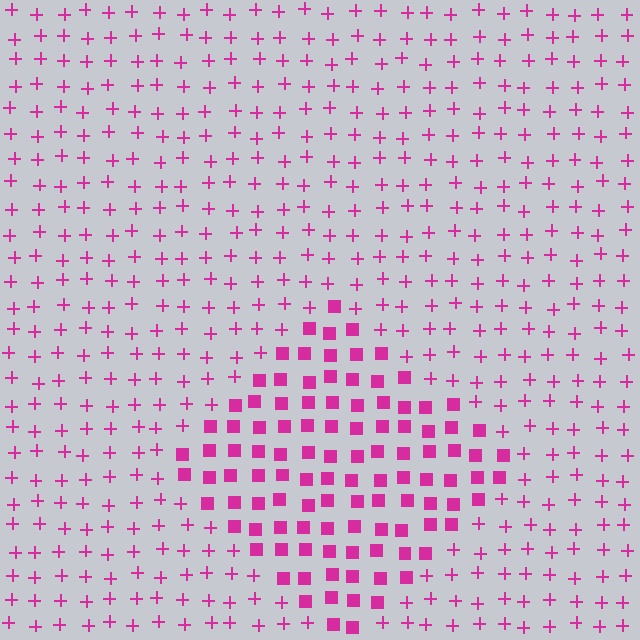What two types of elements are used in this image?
The image uses squares inside the diamond region and plus signs outside it.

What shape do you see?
I see a diamond.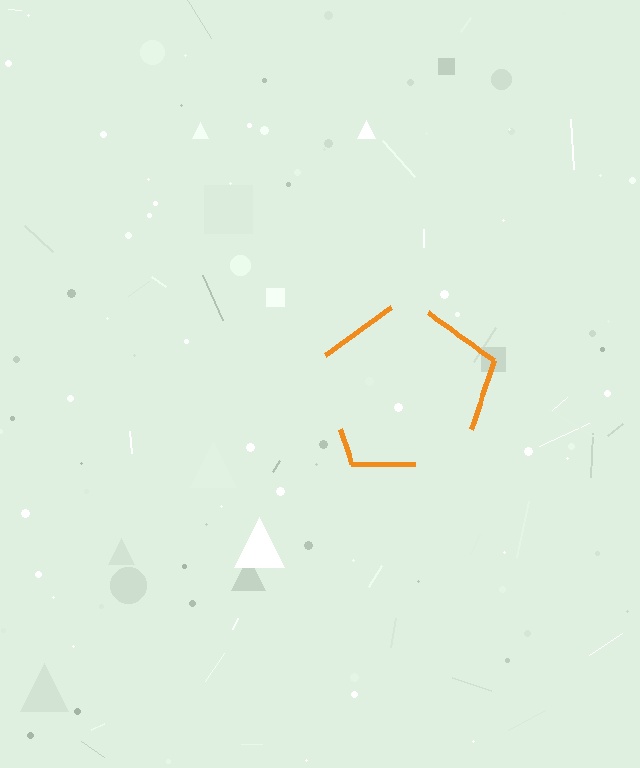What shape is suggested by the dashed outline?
The dashed outline suggests a pentagon.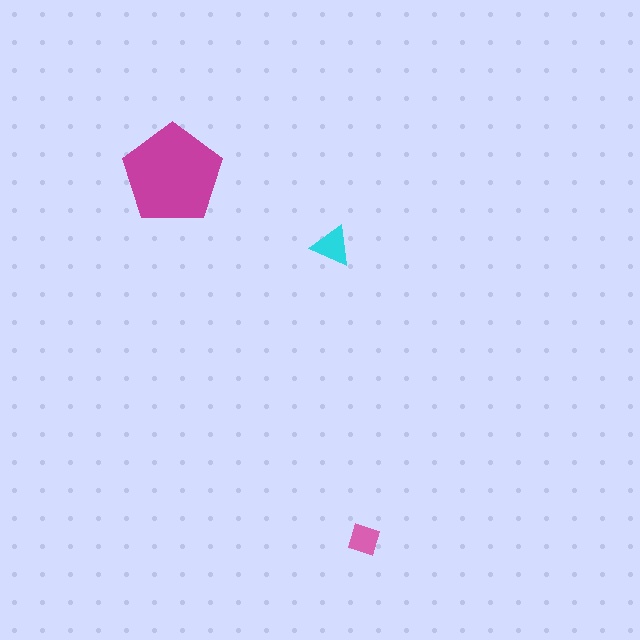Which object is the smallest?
The pink diamond.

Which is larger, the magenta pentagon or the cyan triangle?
The magenta pentagon.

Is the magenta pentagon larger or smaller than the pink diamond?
Larger.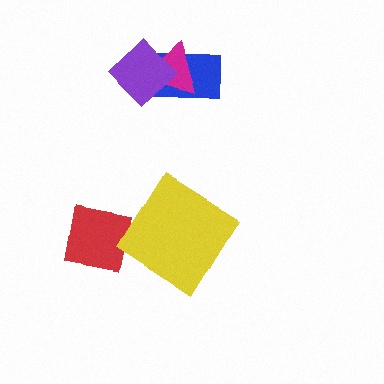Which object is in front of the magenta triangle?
The purple diamond is in front of the magenta triangle.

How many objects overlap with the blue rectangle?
2 objects overlap with the blue rectangle.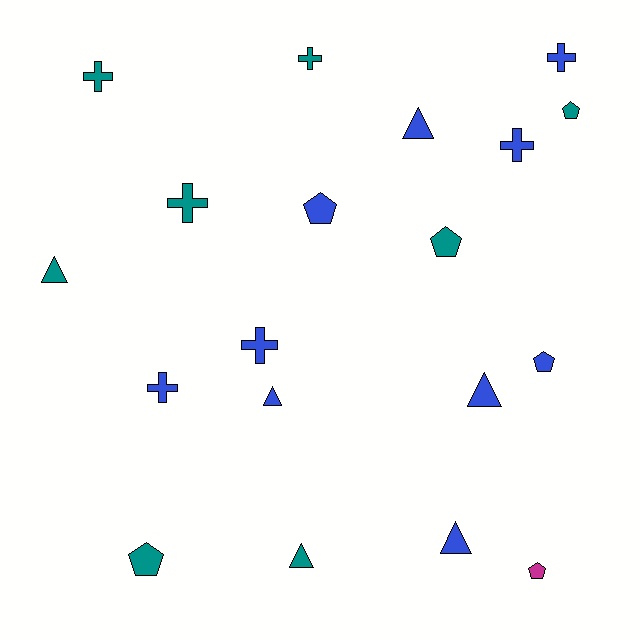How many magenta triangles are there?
There are no magenta triangles.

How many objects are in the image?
There are 19 objects.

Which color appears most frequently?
Blue, with 10 objects.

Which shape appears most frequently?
Cross, with 7 objects.